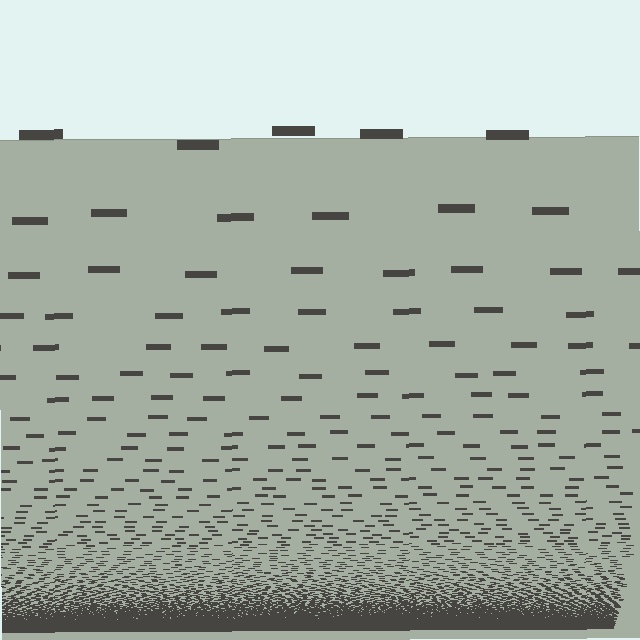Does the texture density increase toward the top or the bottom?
Density increases toward the bottom.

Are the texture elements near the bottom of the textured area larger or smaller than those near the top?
Smaller. The gradient is inverted — elements near the bottom are smaller and denser.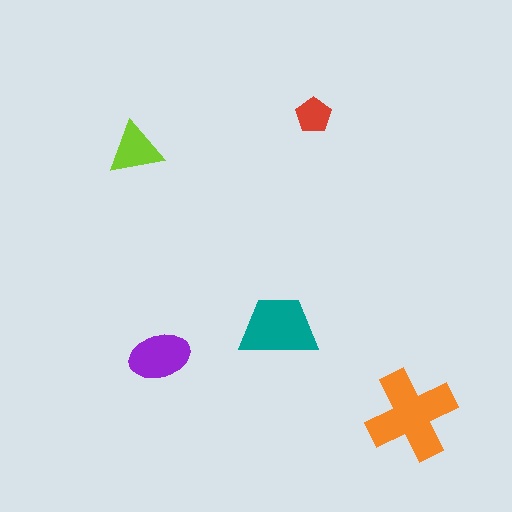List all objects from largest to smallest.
The orange cross, the teal trapezoid, the purple ellipse, the lime triangle, the red pentagon.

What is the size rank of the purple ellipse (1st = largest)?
3rd.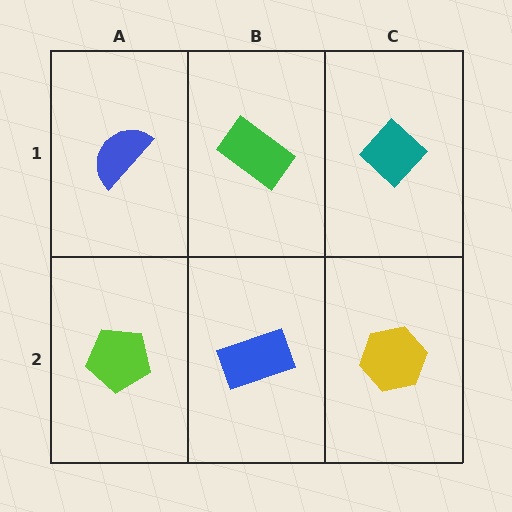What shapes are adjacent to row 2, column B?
A green rectangle (row 1, column B), a lime pentagon (row 2, column A), a yellow hexagon (row 2, column C).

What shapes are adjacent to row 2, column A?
A blue semicircle (row 1, column A), a blue rectangle (row 2, column B).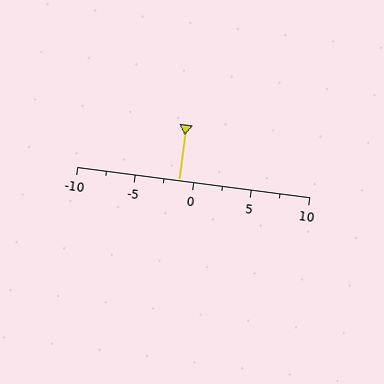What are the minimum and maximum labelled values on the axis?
The axis runs from -10 to 10.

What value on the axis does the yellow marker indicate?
The marker indicates approximately -1.2.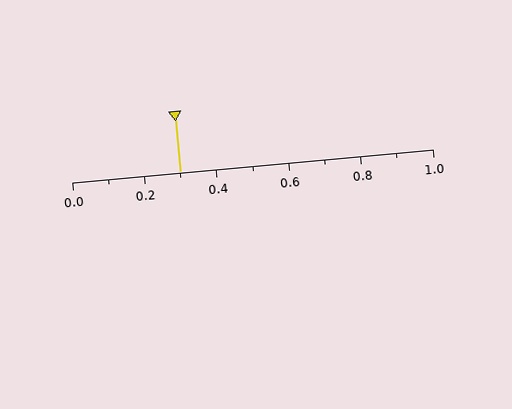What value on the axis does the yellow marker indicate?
The marker indicates approximately 0.3.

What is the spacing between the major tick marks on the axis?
The major ticks are spaced 0.2 apart.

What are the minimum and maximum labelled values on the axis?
The axis runs from 0.0 to 1.0.